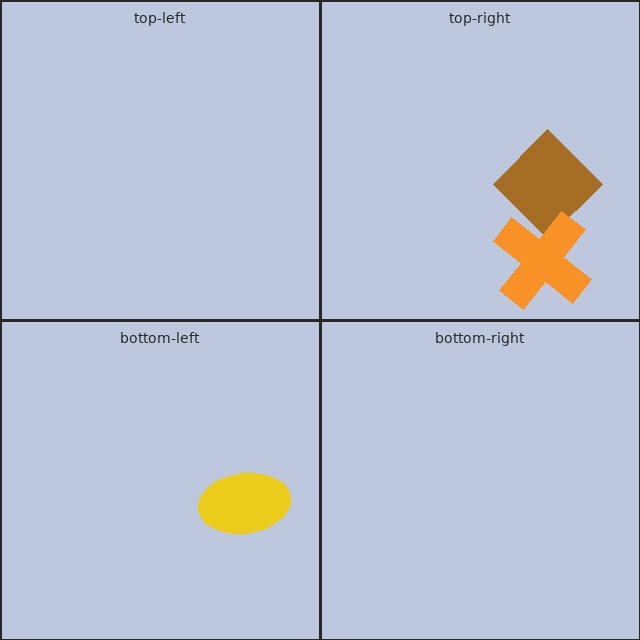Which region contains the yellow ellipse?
The bottom-left region.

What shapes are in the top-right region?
The brown diamond, the orange cross.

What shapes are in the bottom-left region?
The yellow ellipse.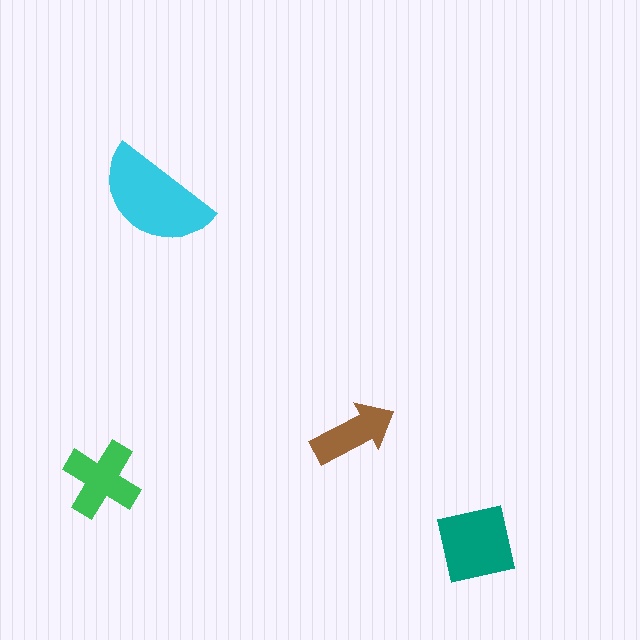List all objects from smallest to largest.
The brown arrow, the green cross, the teal square, the cyan semicircle.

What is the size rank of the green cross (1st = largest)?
3rd.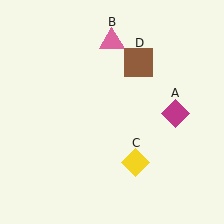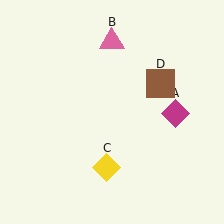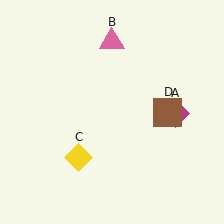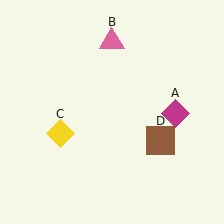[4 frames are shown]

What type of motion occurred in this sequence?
The yellow diamond (object C), brown square (object D) rotated clockwise around the center of the scene.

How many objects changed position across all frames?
2 objects changed position: yellow diamond (object C), brown square (object D).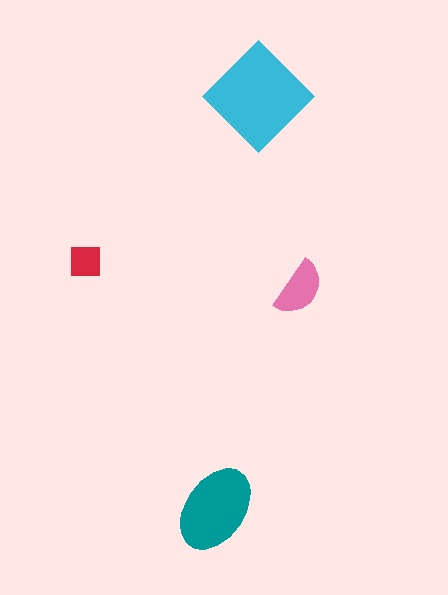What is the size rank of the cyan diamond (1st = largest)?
1st.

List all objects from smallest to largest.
The red square, the pink semicircle, the teal ellipse, the cyan diamond.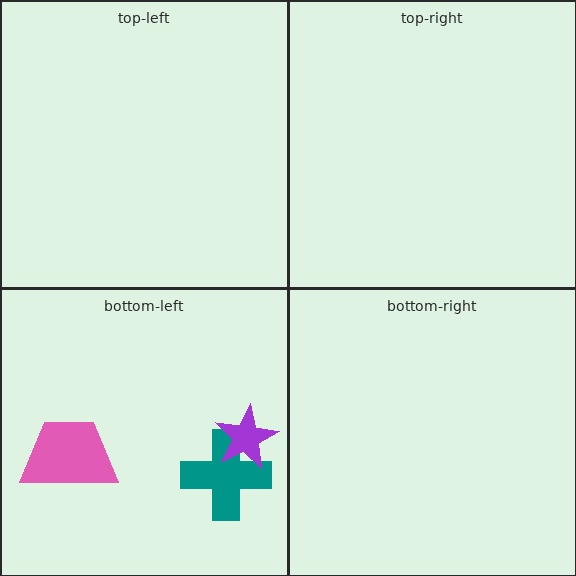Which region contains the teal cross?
The bottom-left region.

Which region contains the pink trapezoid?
The bottom-left region.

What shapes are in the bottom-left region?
The pink trapezoid, the teal cross, the purple star.